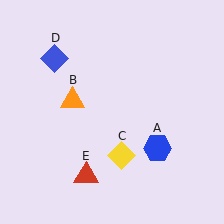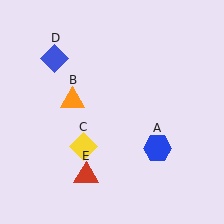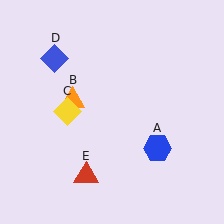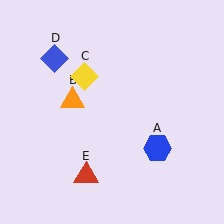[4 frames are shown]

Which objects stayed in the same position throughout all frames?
Blue hexagon (object A) and orange triangle (object B) and blue diamond (object D) and red triangle (object E) remained stationary.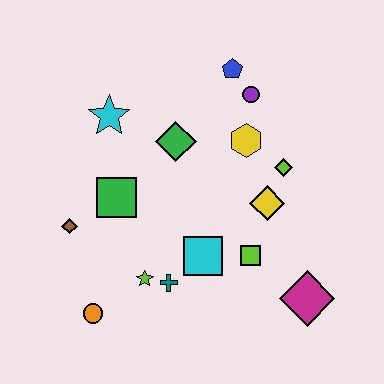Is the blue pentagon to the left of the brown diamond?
No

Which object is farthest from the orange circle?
The blue pentagon is farthest from the orange circle.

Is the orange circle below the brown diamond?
Yes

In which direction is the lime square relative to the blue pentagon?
The lime square is below the blue pentagon.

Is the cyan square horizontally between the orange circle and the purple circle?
Yes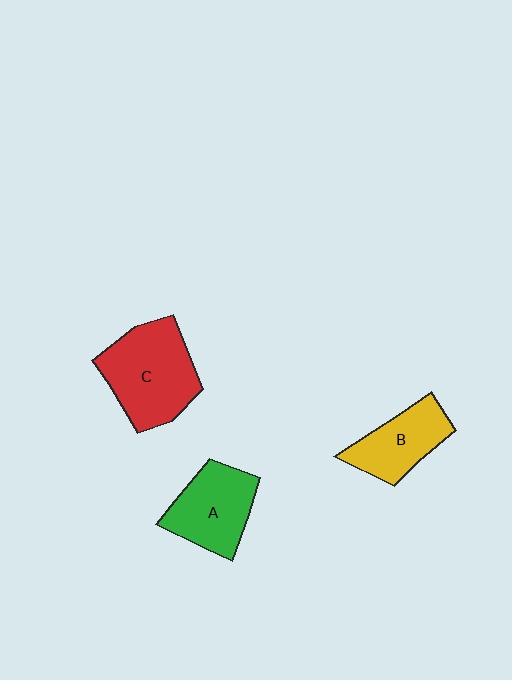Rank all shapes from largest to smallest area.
From largest to smallest: C (red), A (green), B (yellow).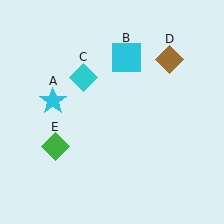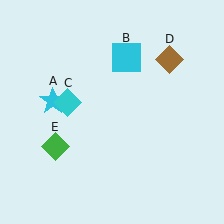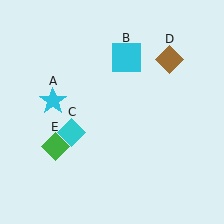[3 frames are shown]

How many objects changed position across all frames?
1 object changed position: cyan diamond (object C).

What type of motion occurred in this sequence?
The cyan diamond (object C) rotated counterclockwise around the center of the scene.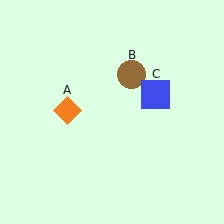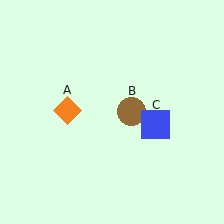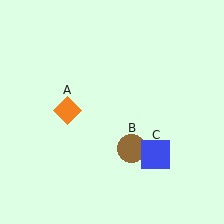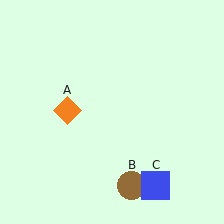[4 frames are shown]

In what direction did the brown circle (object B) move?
The brown circle (object B) moved down.